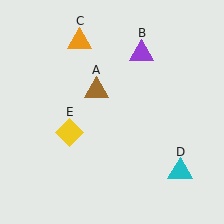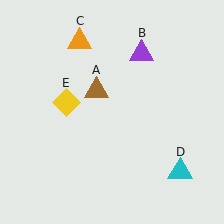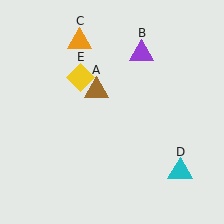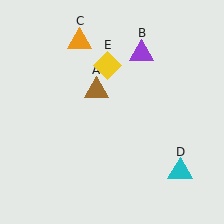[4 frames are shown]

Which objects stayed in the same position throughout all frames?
Brown triangle (object A) and purple triangle (object B) and orange triangle (object C) and cyan triangle (object D) remained stationary.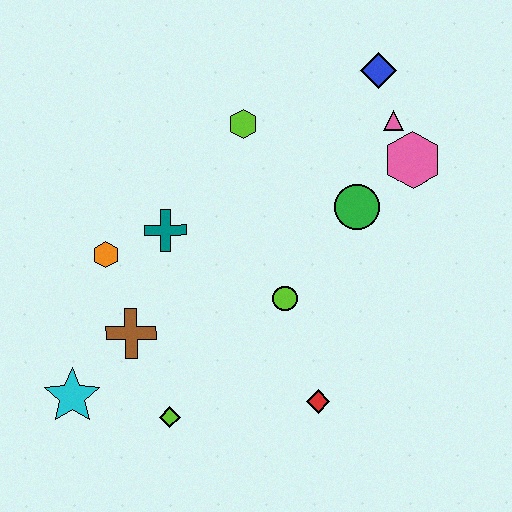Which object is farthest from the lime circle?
The blue diamond is farthest from the lime circle.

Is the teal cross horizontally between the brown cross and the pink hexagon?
Yes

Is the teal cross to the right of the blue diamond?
No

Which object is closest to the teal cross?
The orange hexagon is closest to the teal cross.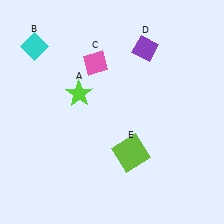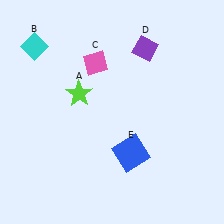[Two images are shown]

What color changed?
The square (E) changed from lime in Image 1 to blue in Image 2.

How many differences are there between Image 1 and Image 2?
There is 1 difference between the two images.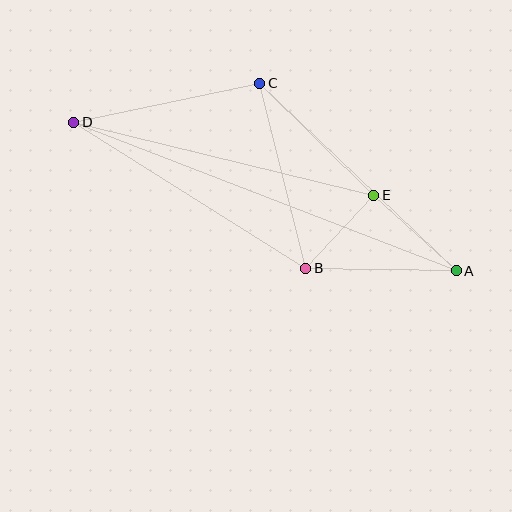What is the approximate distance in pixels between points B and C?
The distance between B and C is approximately 190 pixels.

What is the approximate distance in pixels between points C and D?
The distance between C and D is approximately 190 pixels.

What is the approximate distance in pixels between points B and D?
The distance between B and D is approximately 274 pixels.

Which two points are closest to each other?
Points B and E are closest to each other.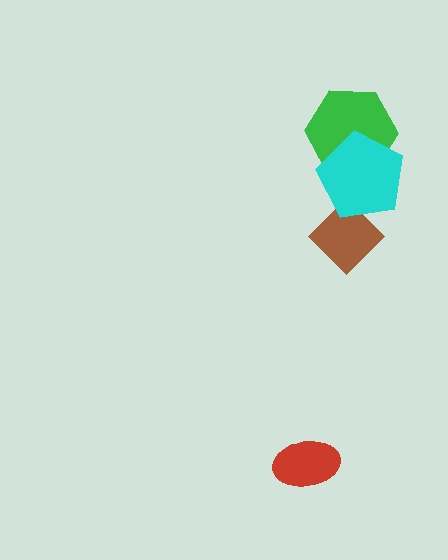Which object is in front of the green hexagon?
The cyan pentagon is in front of the green hexagon.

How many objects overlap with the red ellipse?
0 objects overlap with the red ellipse.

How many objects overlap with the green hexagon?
1 object overlaps with the green hexagon.